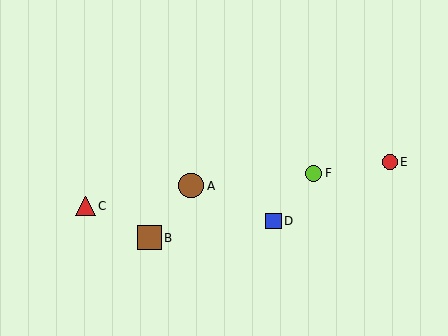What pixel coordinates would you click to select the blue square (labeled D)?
Click at (274, 221) to select the blue square D.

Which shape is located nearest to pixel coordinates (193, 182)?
The brown circle (labeled A) at (191, 186) is nearest to that location.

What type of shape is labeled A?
Shape A is a brown circle.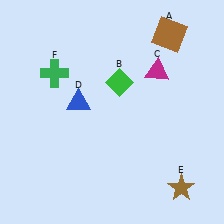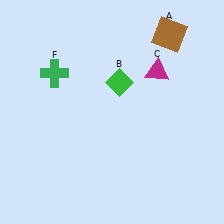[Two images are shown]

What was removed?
The blue triangle (D), the brown star (E) were removed in Image 2.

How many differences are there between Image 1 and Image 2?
There are 2 differences between the two images.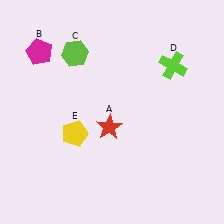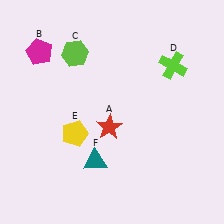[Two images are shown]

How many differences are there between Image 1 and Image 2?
There is 1 difference between the two images.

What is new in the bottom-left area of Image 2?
A teal triangle (F) was added in the bottom-left area of Image 2.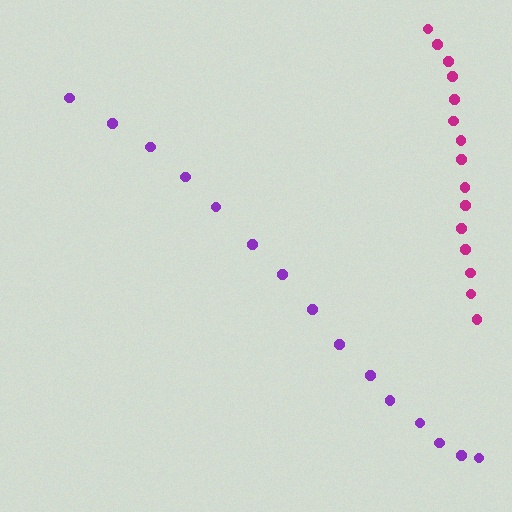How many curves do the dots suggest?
There are 2 distinct paths.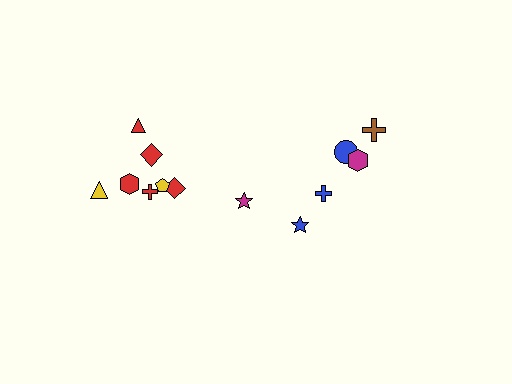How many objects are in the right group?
There are 5 objects.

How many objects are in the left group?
There are 8 objects.